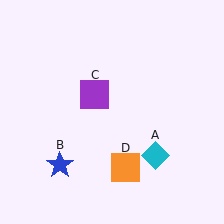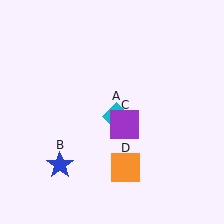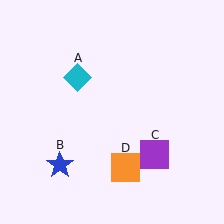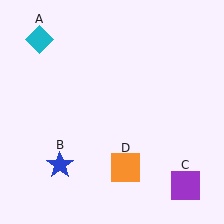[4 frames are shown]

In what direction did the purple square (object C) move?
The purple square (object C) moved down and to the right.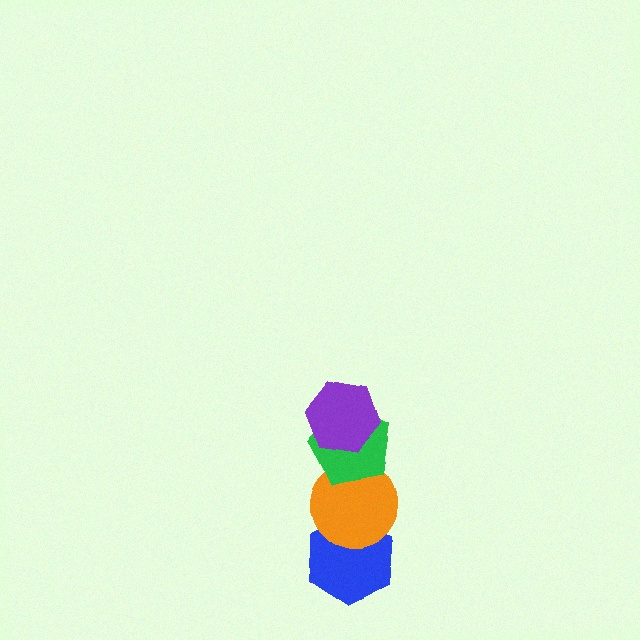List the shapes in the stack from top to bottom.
From top to bottom: the purple hexagon, the green pentagon, the orange circle, the blue hexagon.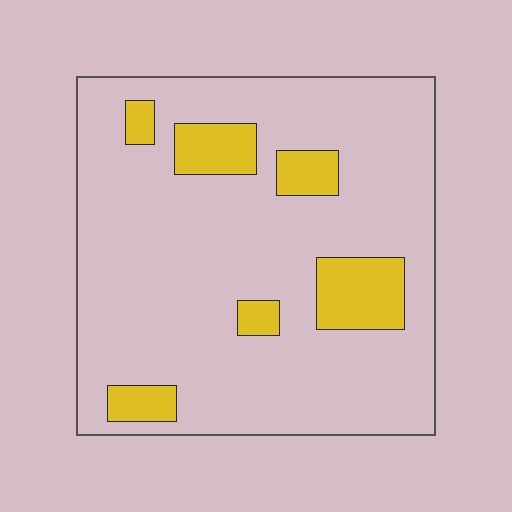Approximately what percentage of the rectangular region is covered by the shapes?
Approximately 15%.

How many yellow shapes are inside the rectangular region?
6.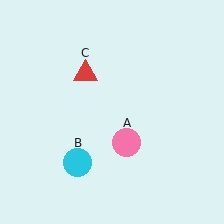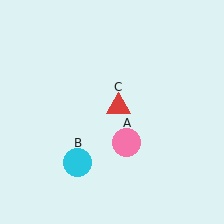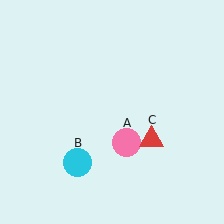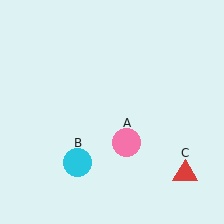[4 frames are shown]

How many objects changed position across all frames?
1 object changed position: red triangle (object C).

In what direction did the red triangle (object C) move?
The red triangle (object C) moved down and to the right.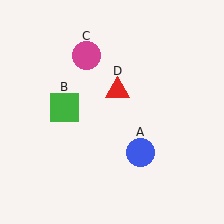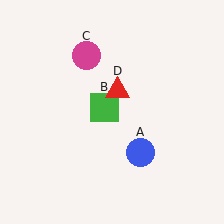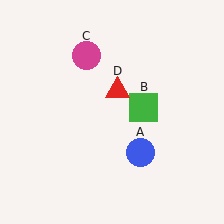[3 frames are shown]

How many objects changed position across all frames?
1 object changed position: green square (object B).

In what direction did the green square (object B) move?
The green square (object B) moved right.